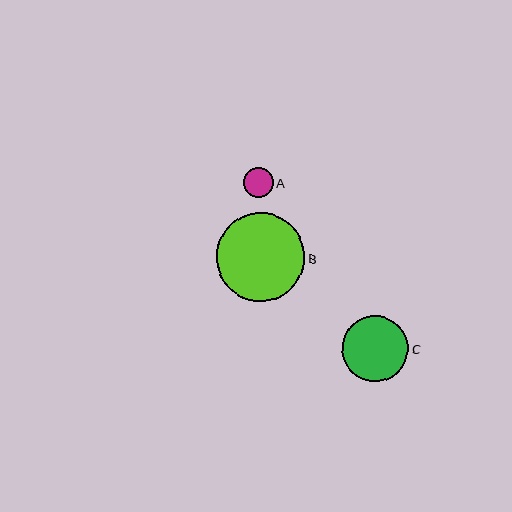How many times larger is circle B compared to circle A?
Circle B is approximately 3.0 times the size of circle A.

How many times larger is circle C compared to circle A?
Circle C is approximately 2.2 times the size of circle A.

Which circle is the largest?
Circle B is the largest with a size of approximately 89 pixels.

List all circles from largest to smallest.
From largest to smallest: B, C, A.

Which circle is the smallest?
Circle A is the smallest with a size of approximately 30 pixels.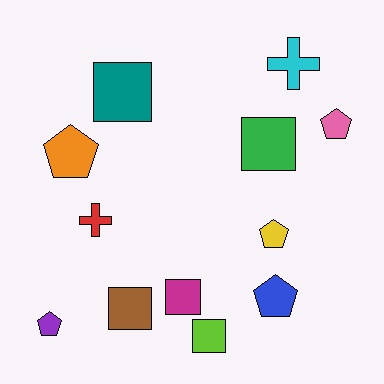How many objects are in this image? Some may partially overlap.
There are 12 objects.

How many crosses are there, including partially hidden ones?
There are 2 crosses.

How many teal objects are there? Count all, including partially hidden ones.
There is 1 teal object.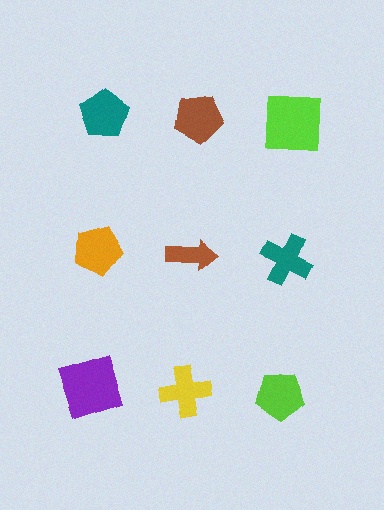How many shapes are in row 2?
3 shapes.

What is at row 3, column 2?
A yellow cross.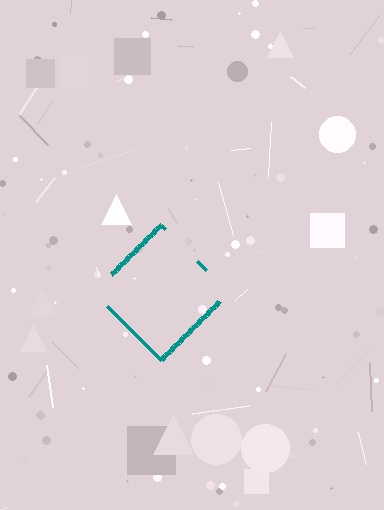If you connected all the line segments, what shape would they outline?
They would outline a diamond.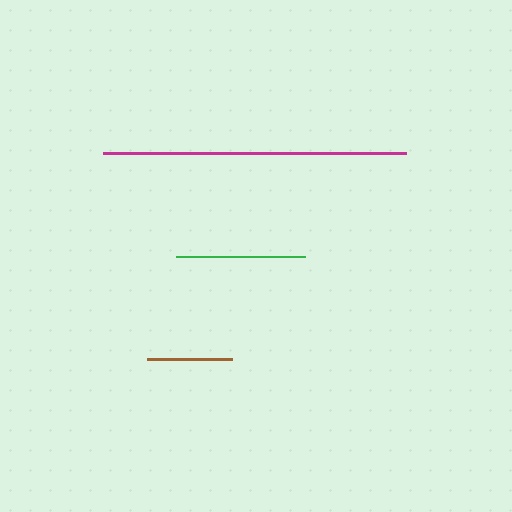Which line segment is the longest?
The magenta line is the longest at approximately 304 pixels.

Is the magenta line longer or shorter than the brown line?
The magenta line is longer than the brown line.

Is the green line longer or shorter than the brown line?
The green line is longer than the brown line.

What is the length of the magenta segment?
The magenta segment is approximately 304 pixels long.